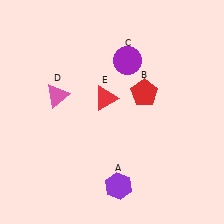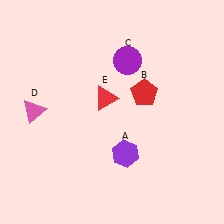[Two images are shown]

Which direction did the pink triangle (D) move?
The pink triangle (D) moved left.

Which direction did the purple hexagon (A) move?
The purple hexagon (A) moved up.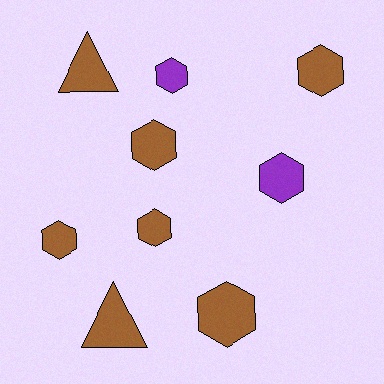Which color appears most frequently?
Brown, with 7 objects.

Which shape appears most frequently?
Hexagon, with 7 objects.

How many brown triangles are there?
There are 2 brown triangles.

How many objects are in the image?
There are 9 objects.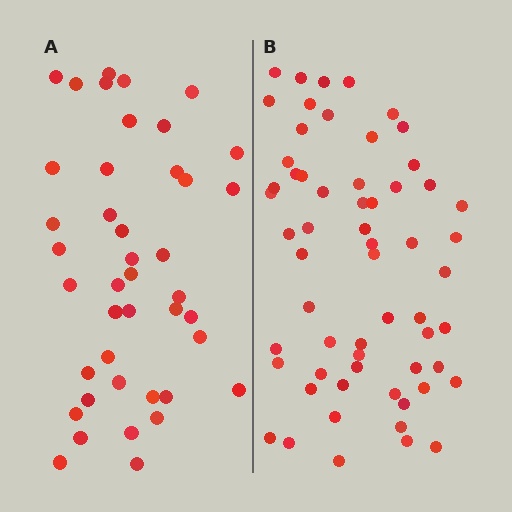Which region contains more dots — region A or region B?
Region B (the right region) has more dots.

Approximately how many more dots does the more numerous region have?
Region B has approximately 20 more dots than region A.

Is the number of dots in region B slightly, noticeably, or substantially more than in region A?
Region B has noticeably more, but not dramatically so. The ratio is roughly 1.4 to 1.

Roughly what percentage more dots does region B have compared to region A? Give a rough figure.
About 45% more.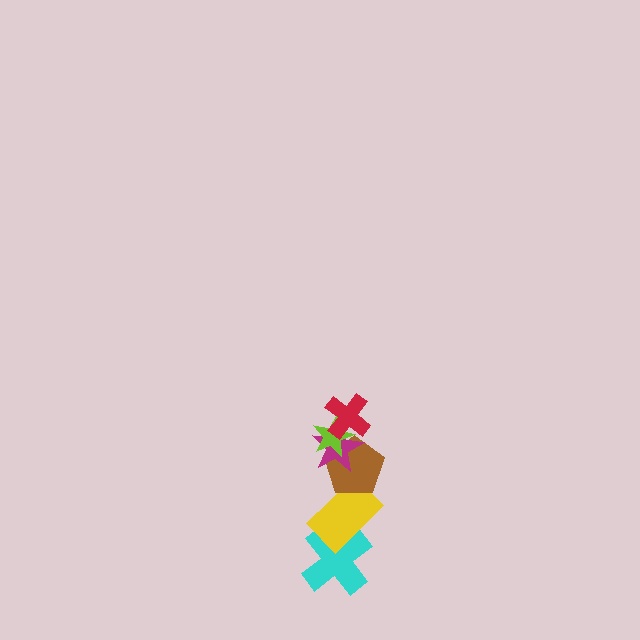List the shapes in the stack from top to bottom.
From top to bottom: the red cross, the lime star, the magenta star, the brown pentagon, the yellow rectangle, the cyan cross.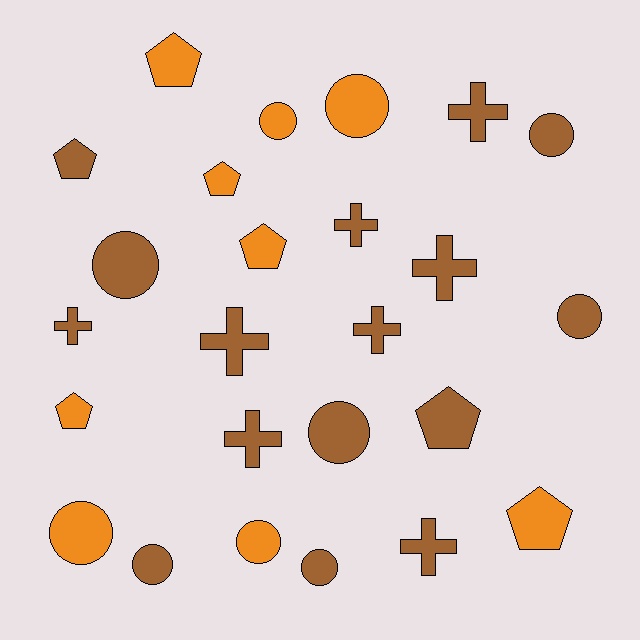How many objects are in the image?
There are 25 objects.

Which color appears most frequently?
Brown, with 16 objects.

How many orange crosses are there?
There are no orange crosses.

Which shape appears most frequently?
Circle, with 10 objects.